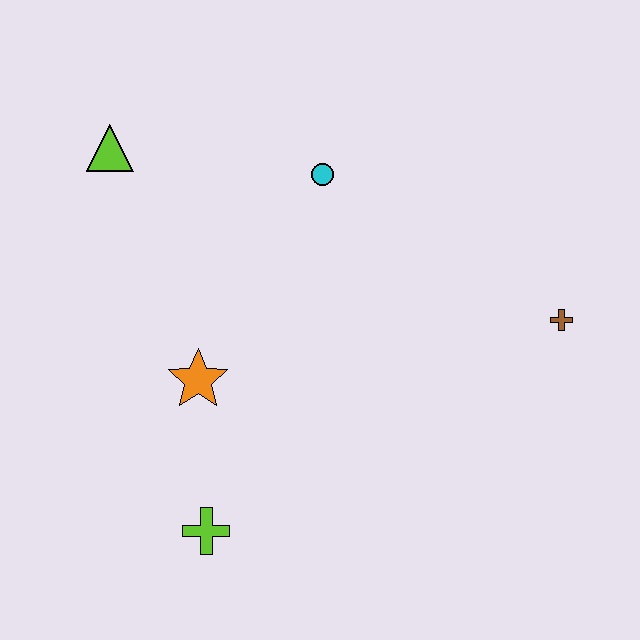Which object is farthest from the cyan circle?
The lime cross is farthest from the cyan circle.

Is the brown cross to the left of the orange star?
No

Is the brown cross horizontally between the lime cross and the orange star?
No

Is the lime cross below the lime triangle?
Yes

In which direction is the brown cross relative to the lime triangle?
The brown cross is to the right of the lime triangle.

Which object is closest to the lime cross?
The orange star is closest to the lime cross.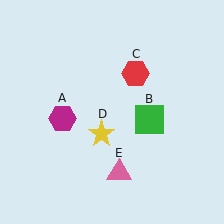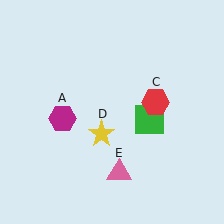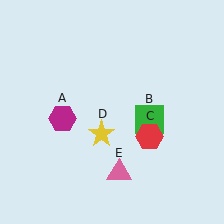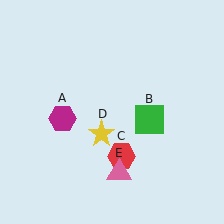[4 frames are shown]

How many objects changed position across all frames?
1 object changed position: red hexagon (object C).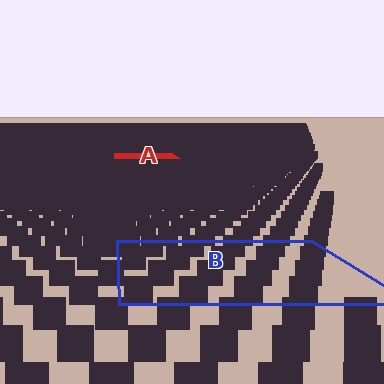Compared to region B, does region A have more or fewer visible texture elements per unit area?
Region A has more texture elements per unit area — they are packed more densely because it is farther away.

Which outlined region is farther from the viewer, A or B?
Region A is farther from the viewer — the texture elements inside it appear smaller and more densely packed.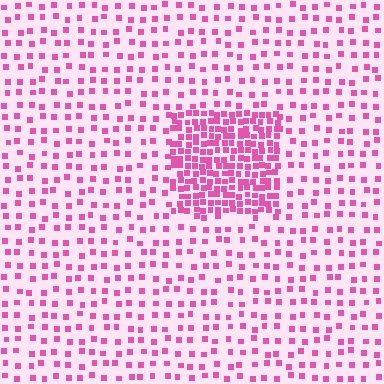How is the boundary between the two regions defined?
The boundary is defined by a change in element density (approximately 2.8x ratio). All elements are the same color, size, and shape.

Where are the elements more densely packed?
The elements are more densely packed inside the rectangle boundary.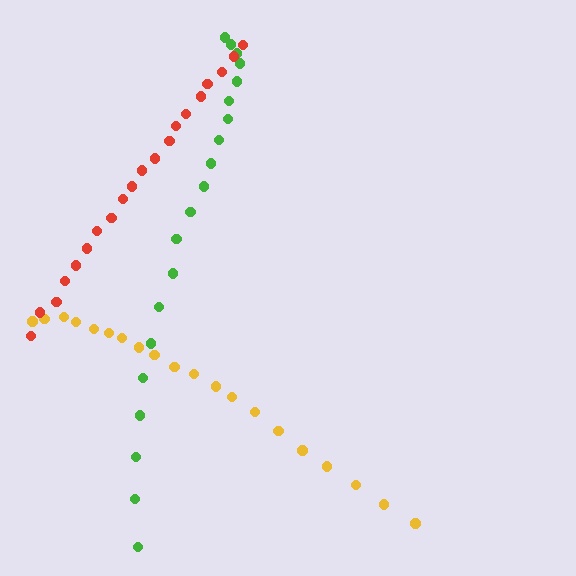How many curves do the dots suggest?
There are 3 distinct paths.